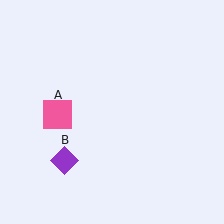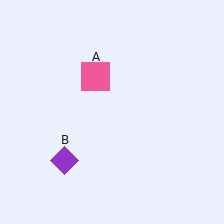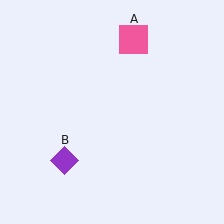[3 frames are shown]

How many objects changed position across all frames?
1 object changed position: pink square (object A).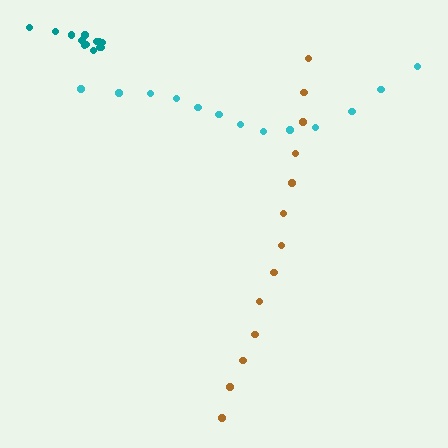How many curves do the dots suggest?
There are 3 distinct paths.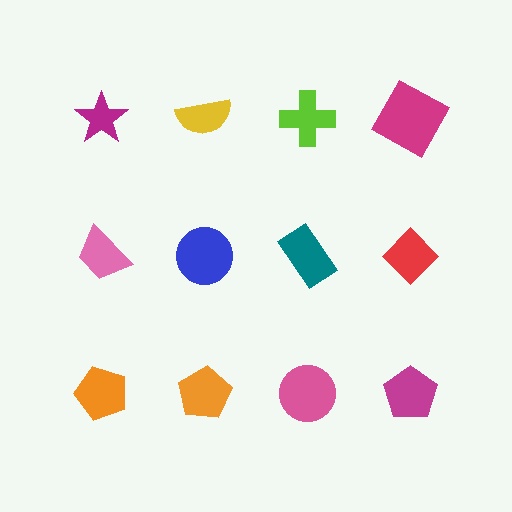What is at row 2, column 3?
A teal rectangle.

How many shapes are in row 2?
4 shapes.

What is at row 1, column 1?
A magenta star.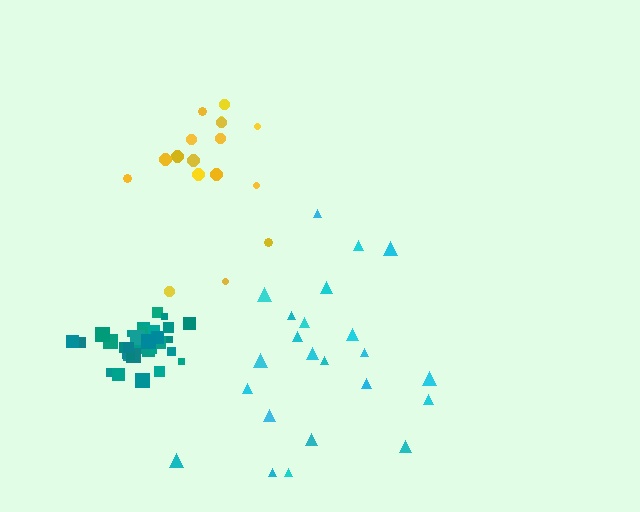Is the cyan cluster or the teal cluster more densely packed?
Teal.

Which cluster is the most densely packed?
Teal.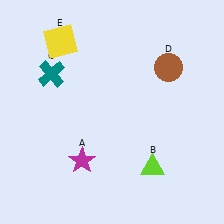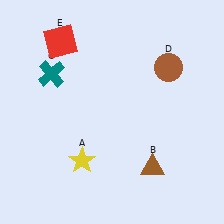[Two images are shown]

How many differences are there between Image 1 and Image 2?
There are 3 differences between the two images.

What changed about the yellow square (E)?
In Image 1, E is yellow. In Image 2, it changed to red.